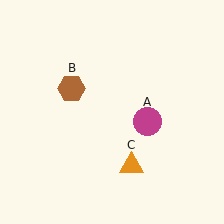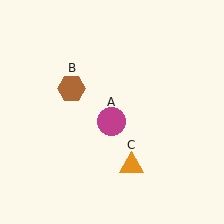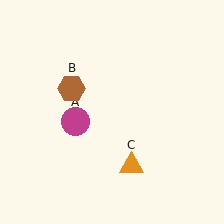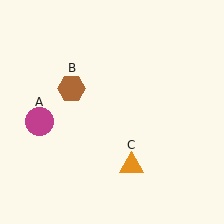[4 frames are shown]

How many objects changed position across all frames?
1 object changed position: magenta circle (object A).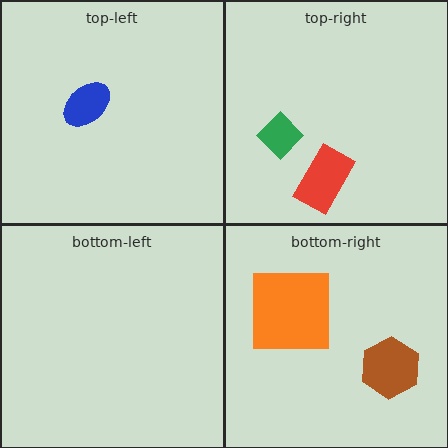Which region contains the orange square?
The bottom-right region.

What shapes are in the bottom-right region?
The orange square, the brown hexagon.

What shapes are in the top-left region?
The blue ellipse.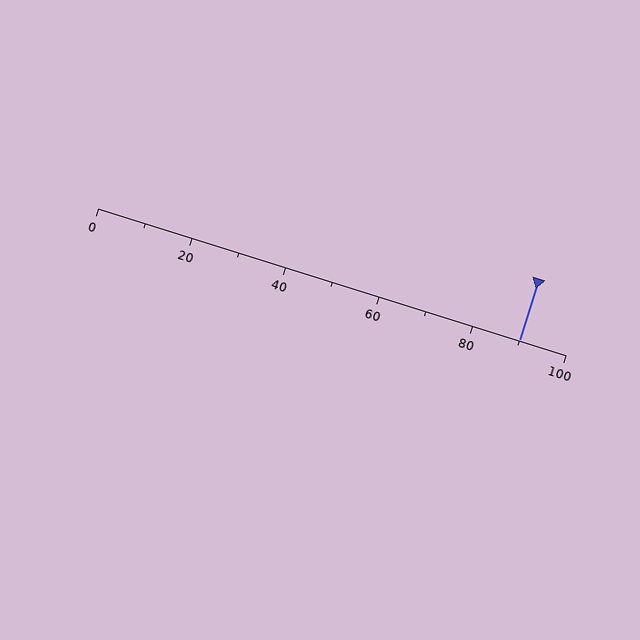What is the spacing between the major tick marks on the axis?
The major ticks are spaced 20 apart.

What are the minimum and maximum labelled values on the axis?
The axis runs from 0 to 100.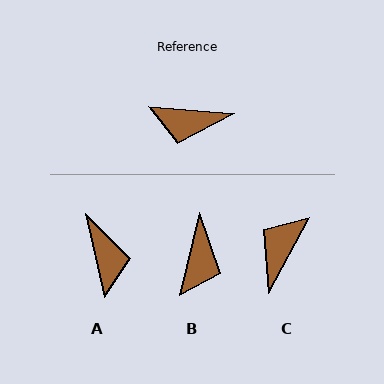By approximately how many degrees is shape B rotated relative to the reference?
Approximately 81 degrees counter-clockwise.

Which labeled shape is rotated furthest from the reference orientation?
C, about 113 degrees away.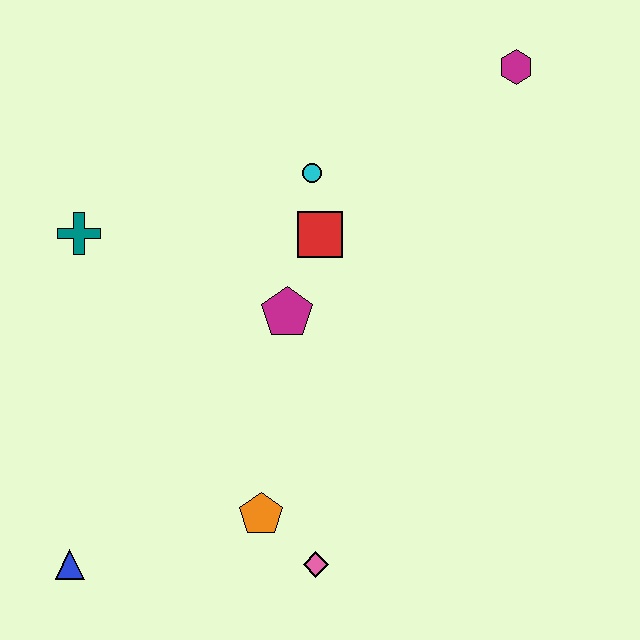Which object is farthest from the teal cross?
The magenta hexagon is farthest from the teal cross.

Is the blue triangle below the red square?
Yes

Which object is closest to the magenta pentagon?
The red square is closest to the magenta pentagon.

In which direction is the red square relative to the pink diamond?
The red square is above the pink diamond.